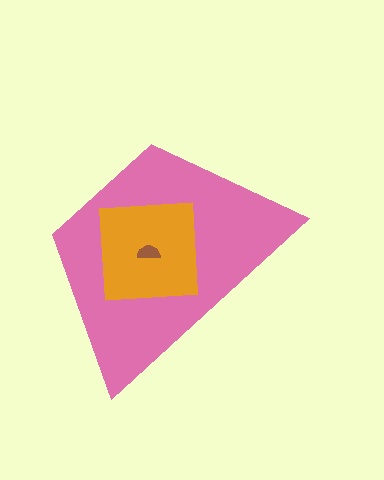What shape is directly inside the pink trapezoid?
The orange square.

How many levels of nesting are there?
3.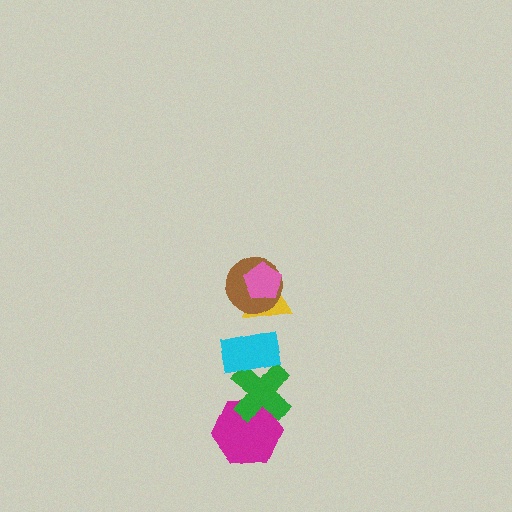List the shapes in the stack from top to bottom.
From top to bottom: the pink pentagon, the brown circle, the yellow triangle, the cyan rectangle, the green cross, the magenta hexagon.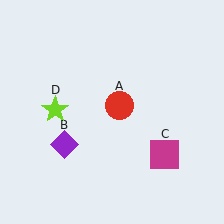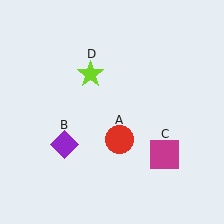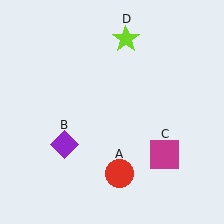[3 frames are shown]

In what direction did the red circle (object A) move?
The red circle (object A) moved down.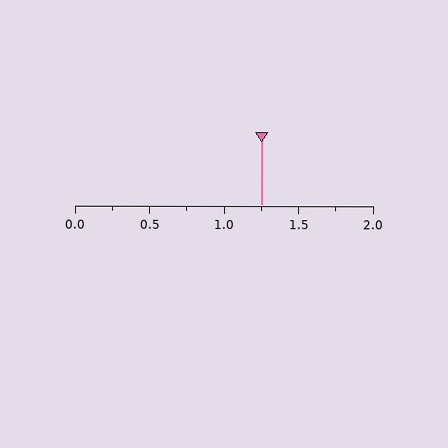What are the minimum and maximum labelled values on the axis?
The axis runs from 0.0 to 2.0.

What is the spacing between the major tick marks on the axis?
The major ticks are spaced 0.5 apart.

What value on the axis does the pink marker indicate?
The marker indicates approximately 1.25.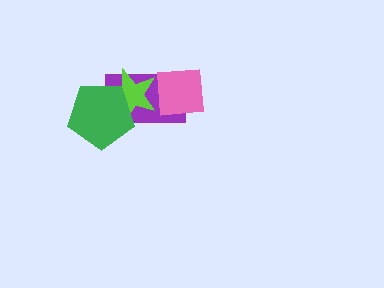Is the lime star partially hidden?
Yes, it is partially covered by another shape.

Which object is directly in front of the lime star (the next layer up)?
The green pentagon is directly in front of the lime star.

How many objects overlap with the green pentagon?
2 objects overlap with the green pentagon.